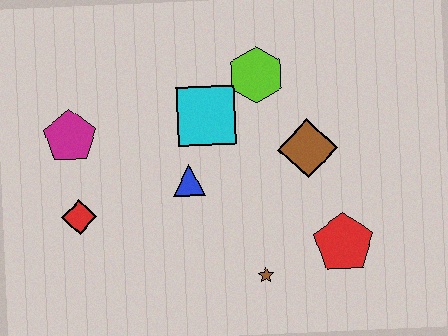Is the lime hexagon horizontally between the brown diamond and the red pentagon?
No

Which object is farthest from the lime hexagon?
The red diamond is farthest from the lime hexagon.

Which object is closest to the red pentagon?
The brown star is closest to the red pentagon.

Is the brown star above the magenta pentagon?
No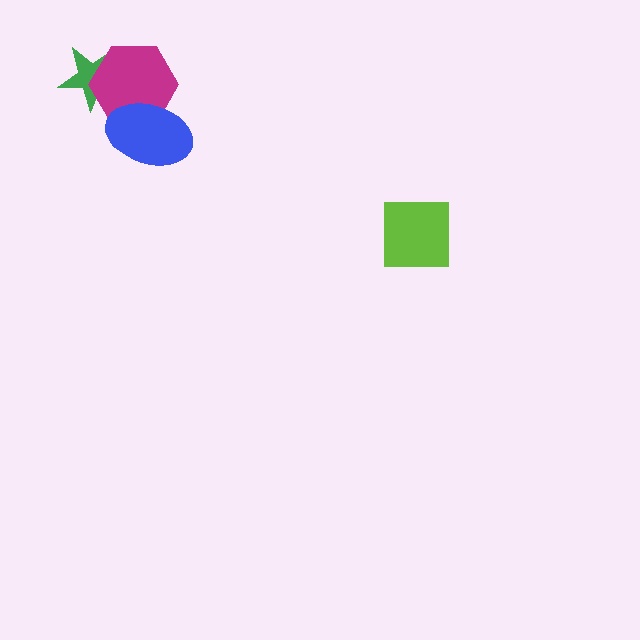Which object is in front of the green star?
The magenta hexagon is in front of the green star.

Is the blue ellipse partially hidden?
No, no other shape covers it.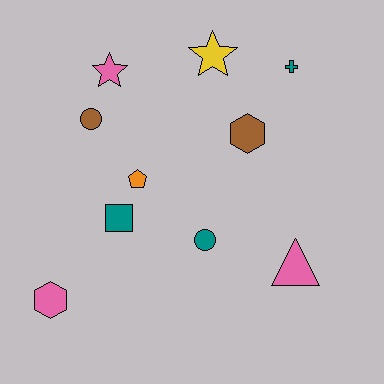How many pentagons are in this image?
There is 1 pentagon.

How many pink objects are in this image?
There are 3 pink objects.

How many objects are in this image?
There are 10 objects.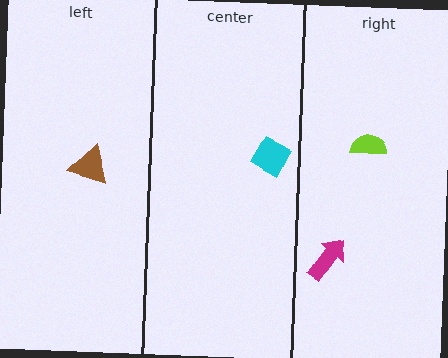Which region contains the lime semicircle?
The right region.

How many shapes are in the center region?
1.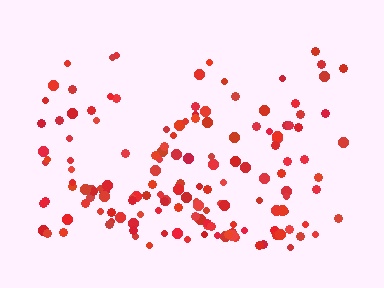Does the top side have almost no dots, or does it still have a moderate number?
Still a moderate number, just noticeably fewer than the bottom.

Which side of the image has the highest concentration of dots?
The bottom.